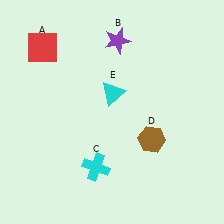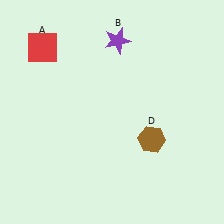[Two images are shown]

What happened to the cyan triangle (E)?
The cyan triangle (E) was removed in Image 2. It was in the top-right area of Image 1.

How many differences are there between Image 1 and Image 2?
There are 2 differences between the two images.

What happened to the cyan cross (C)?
The cyan cross (C) was removed in Image 2. It was in the bottom-left area of Image 1.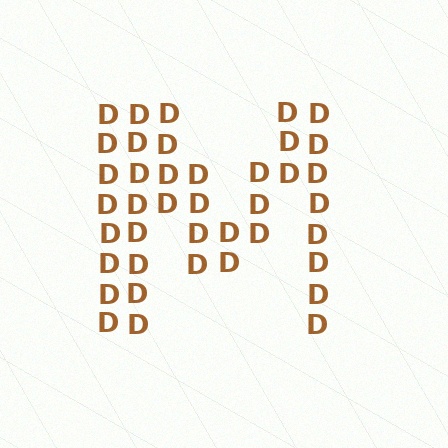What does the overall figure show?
The overall figure shows the letter M.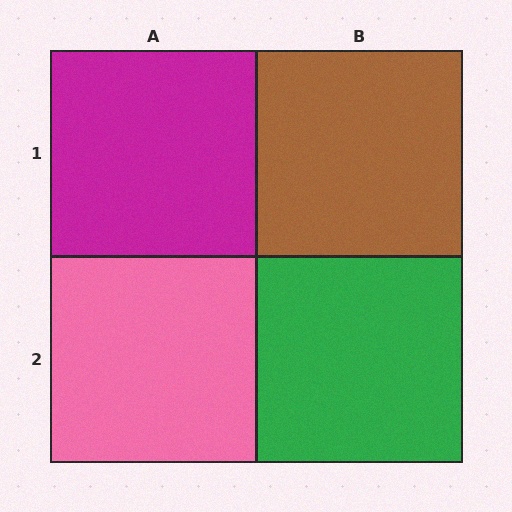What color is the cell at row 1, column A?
Magenta.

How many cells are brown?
1 cell is brown.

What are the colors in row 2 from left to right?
Pink, green.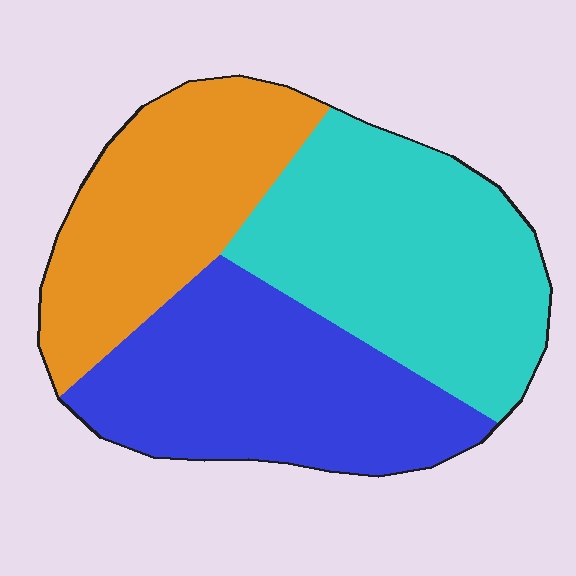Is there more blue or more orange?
Blue.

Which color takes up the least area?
Orange, at roughly 30%.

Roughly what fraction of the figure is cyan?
Cyan takes up about three eighths (3/8) of the figure.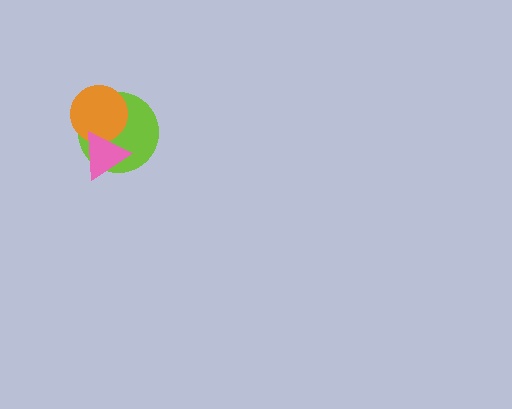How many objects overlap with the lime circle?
2 objects overlap with the lime circle.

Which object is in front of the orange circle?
The pink triangle is in front of the orange circle.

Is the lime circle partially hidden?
Yes, it is partially covered by another shape.